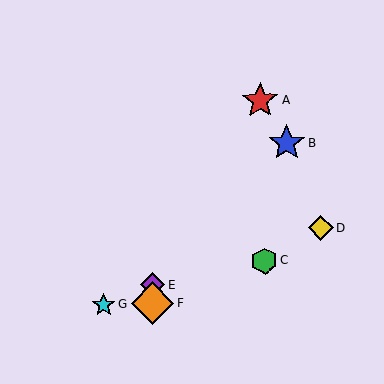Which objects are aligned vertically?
Objects E, F are aligned vertically.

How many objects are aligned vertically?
2 objects (E, F) are aligned vertically.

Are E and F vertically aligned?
Yes, both are at x≈152.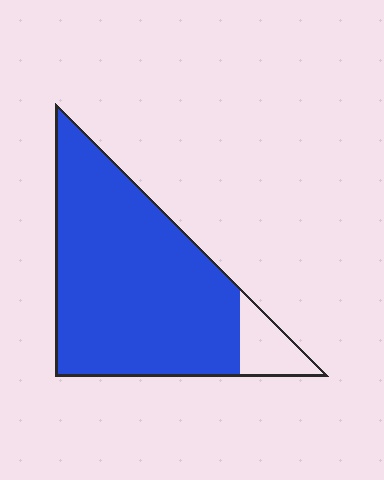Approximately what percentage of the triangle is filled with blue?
Approximately 90%.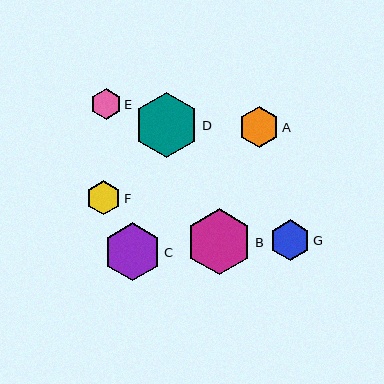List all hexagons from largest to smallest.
From largest to smallest: B, D, C, G, A, F, E.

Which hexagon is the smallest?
Hexagon E is the smallest with a size of approximately 31 pixels.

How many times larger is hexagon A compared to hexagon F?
Hexagon A is approximately 1.2 times the size of hexagon F.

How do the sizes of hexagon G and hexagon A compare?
Hexagon G and hexagon A are approximately the same size.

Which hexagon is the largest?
Hexagon B is the largest with a size of approximately 66 pixels.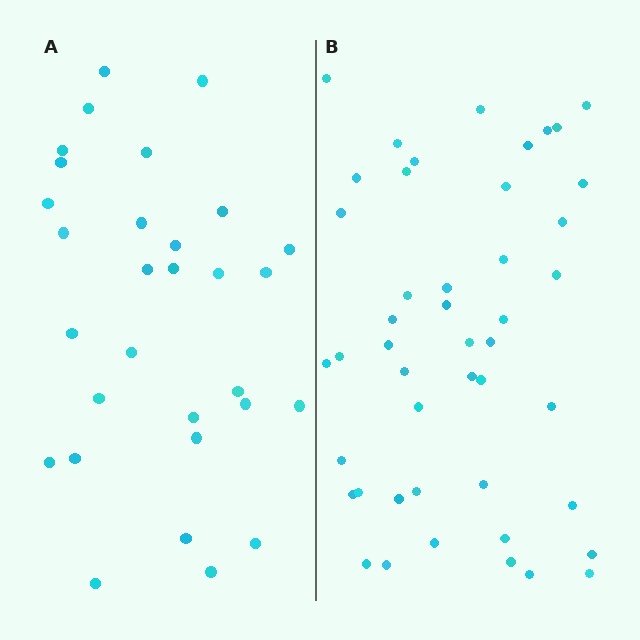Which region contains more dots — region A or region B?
Region B (the right region) has more dots.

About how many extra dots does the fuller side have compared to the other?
Region B has approximately 15 more dots than region A.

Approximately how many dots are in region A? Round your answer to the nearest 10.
About 30 dots.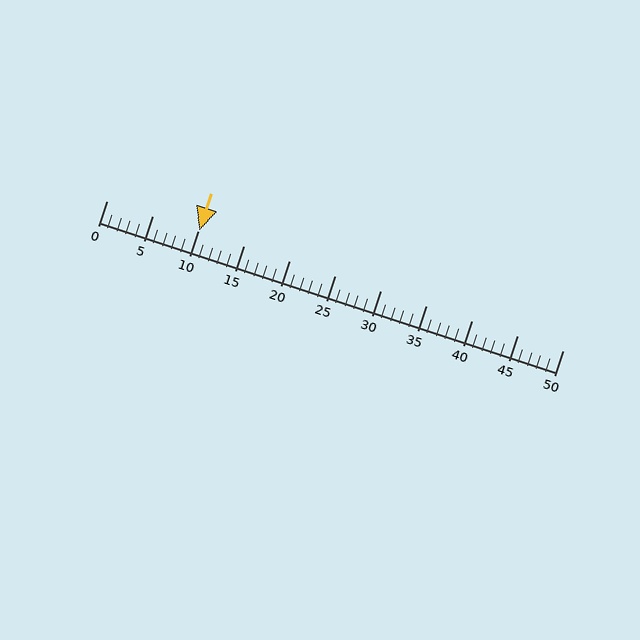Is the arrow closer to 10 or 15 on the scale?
The arrow is closer to 10.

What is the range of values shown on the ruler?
The ruler shows values from 0 to 50.